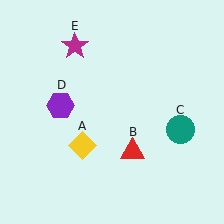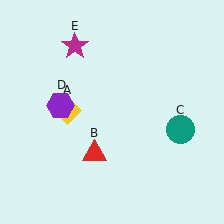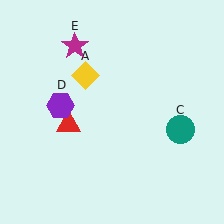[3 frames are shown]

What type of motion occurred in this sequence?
The yellow diamond (object A), red triangle (object B) rotated clockwise around the center of the scene.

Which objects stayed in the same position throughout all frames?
Teal circle (object C) and purple hexagon (object D) and magenta star (object E) remained stationary.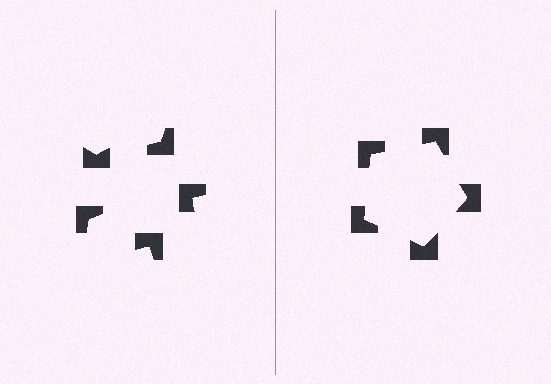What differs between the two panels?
The notched squares are positioned identically on both sides; only the wedge orientations differ. On the right they align to a pentagon; on the left they are misaligned.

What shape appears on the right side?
An illusory pentagon.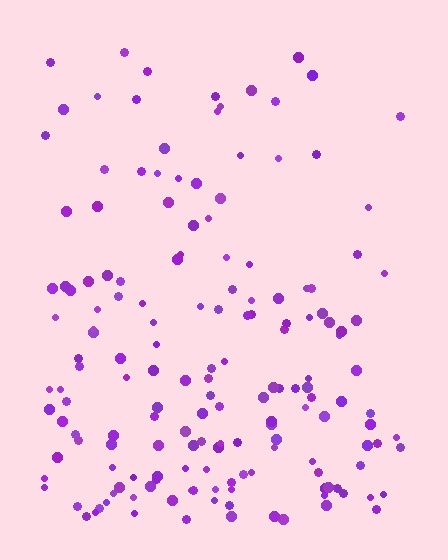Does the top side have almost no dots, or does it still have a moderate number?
Still a moderate number, just noticeably fewer than the bottom.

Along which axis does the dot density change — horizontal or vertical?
Vertical.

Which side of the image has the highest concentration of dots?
The bottom.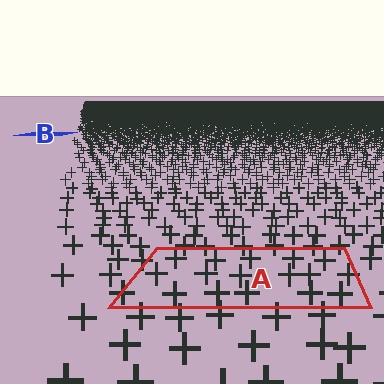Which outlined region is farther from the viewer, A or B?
Region B is farther from the viewer — the texture elements inside it appear smaller and more densely packed.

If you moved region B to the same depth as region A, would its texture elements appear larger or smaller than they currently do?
They would appear larger. At a closer depth, the same texture elements are projected at a bigger on-screen size.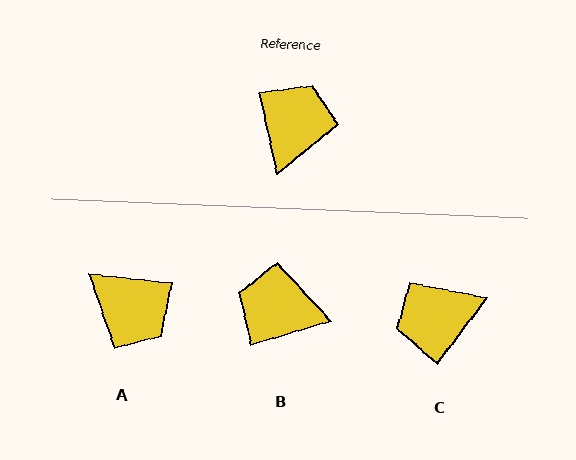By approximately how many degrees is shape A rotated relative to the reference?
Approximately 109 degrees clockwise.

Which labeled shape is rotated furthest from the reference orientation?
C, about 130 degrees away.